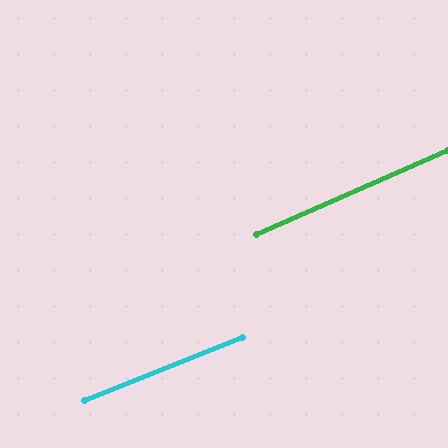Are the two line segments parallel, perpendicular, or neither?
Parallel — their directions differ by only 1.9°.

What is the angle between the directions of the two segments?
Approximately 2 degrees.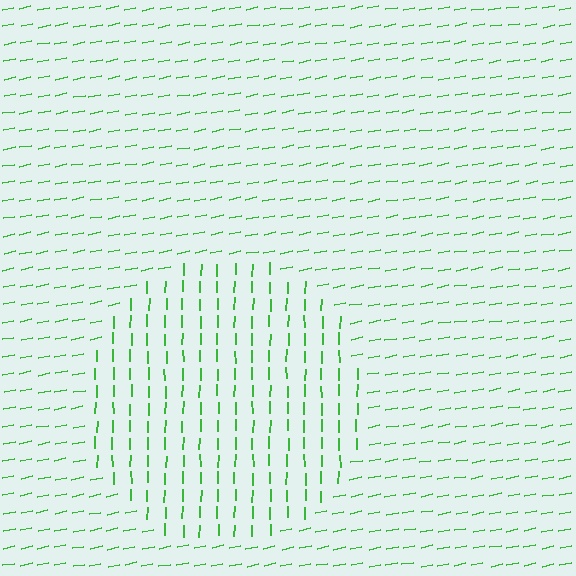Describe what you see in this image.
The image is filled with small green line segments. A circle region in the image has lines oriented differently from the surrounding lines, creating a visible texture boundary.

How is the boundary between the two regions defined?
The boundary is defined purely by a change in line orientation (approximately 79 degrees difference). All lines are the same color and thickness.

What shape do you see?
I see a circle.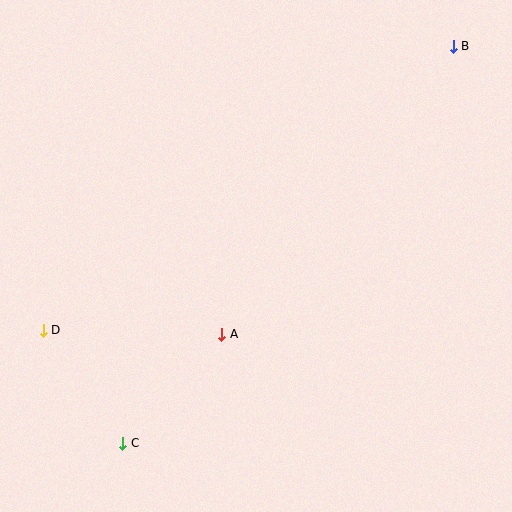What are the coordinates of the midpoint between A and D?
The midpoint between A and D is at (132, 332).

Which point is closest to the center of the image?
Point A at (221, 334) is closest to the center.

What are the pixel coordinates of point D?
Point D is at (43, 331).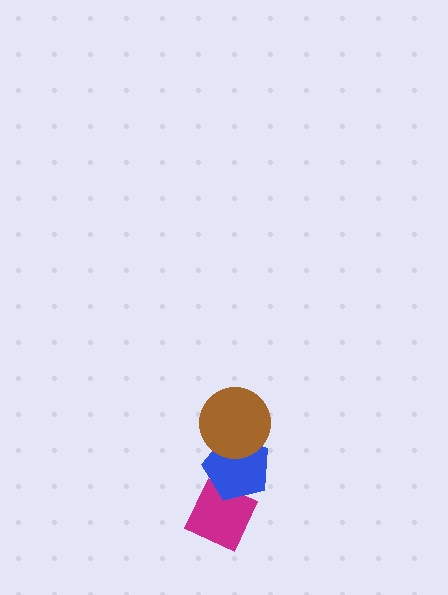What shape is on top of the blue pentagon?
The brown circle is on top of the blue pentagon.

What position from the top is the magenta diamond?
The magenta diamond is 3rd from the top.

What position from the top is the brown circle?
The brown circle is 1st from the top.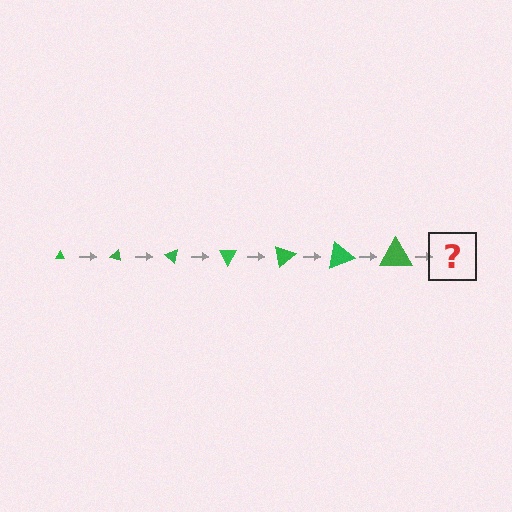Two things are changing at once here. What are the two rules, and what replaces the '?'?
The two rules are that the triangle grows larger each step and it rotates 20 degrees each step. The '?' should be a triangle, larger than the previous one and rotated 140 degrees from the start.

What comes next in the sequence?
The next element should be a triangle, larger than the previous one and rotated 140 degrees from the start.